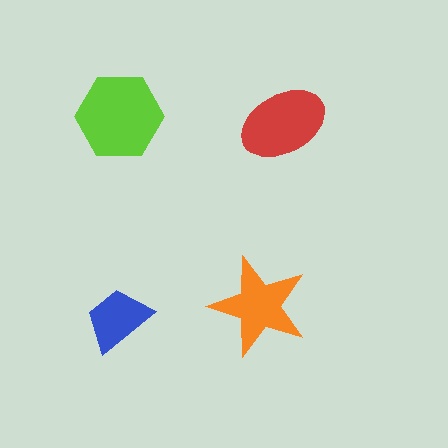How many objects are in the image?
There are 4 objects in the image.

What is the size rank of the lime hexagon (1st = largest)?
1st.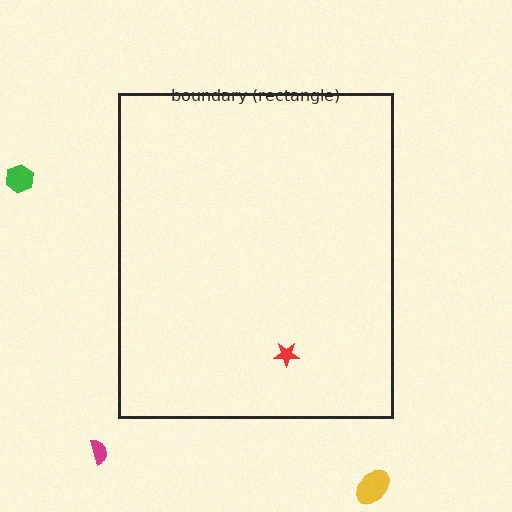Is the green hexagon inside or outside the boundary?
Outside.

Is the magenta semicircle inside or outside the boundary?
Outside.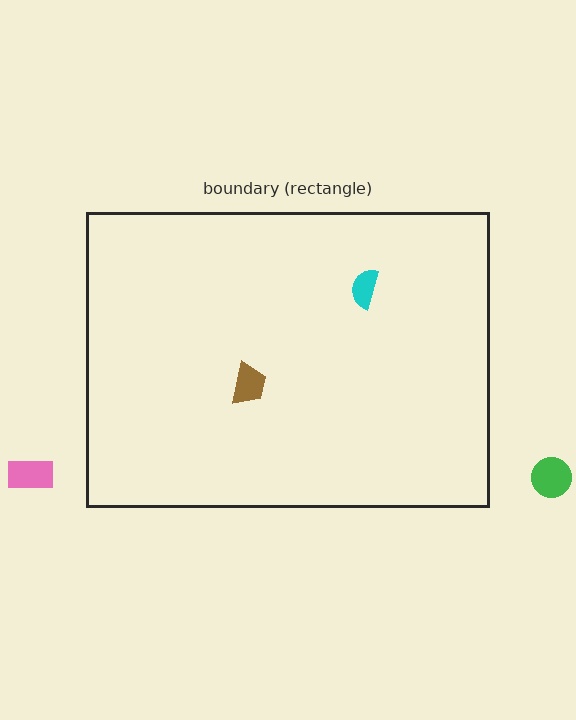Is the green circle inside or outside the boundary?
Outside.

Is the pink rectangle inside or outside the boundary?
Outside.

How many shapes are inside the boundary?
2 inside, 2 outside.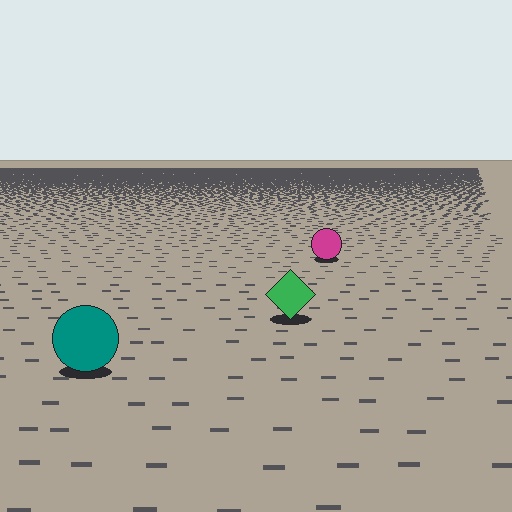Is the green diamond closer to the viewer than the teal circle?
No. The teal circle is closer — you can tell from the texture gradient: the ground texture is coarser near it.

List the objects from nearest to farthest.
From nearest to farthest: the teal circle, the green diamond, the magenta circle.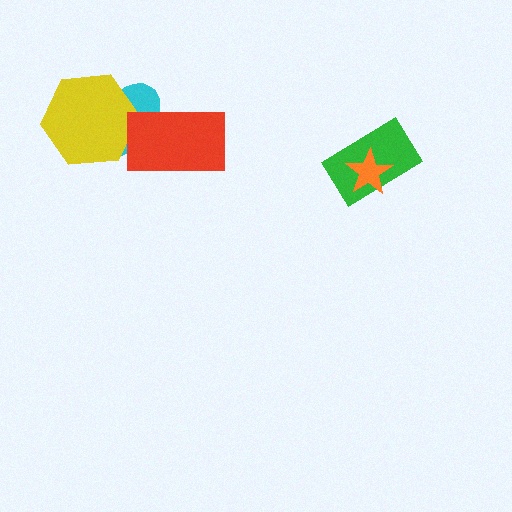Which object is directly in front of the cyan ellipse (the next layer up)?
The yellow hexagon is directly in front of the cyan ellipse.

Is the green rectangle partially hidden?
Yes, it is partially covered by another shape.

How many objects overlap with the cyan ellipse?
2 objects overlap with the cyan ellipse.